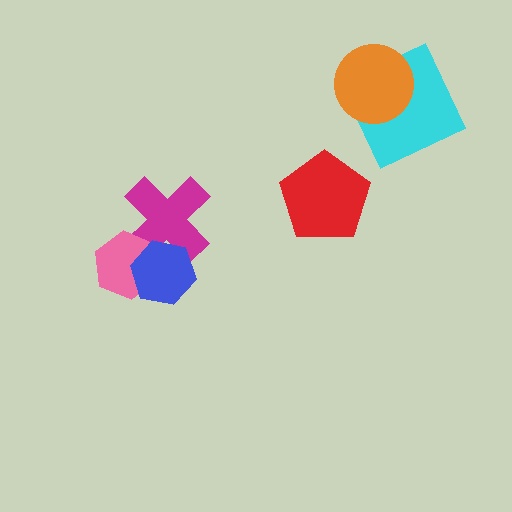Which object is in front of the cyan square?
The orange circle is in front of the cyan square.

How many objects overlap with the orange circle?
1 object overlaps with the orange circle.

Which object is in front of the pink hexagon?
The blue hexagon is in front of the pink hexagon.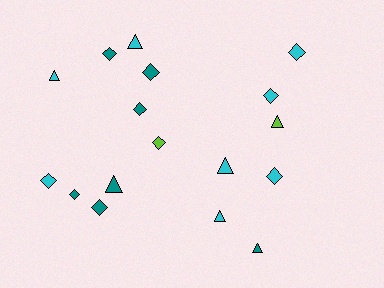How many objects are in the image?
There are 17 objects.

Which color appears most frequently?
Cyan, with 8 objects.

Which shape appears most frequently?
Diamond, with 10 objects.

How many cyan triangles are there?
There are 4 cyan triangles.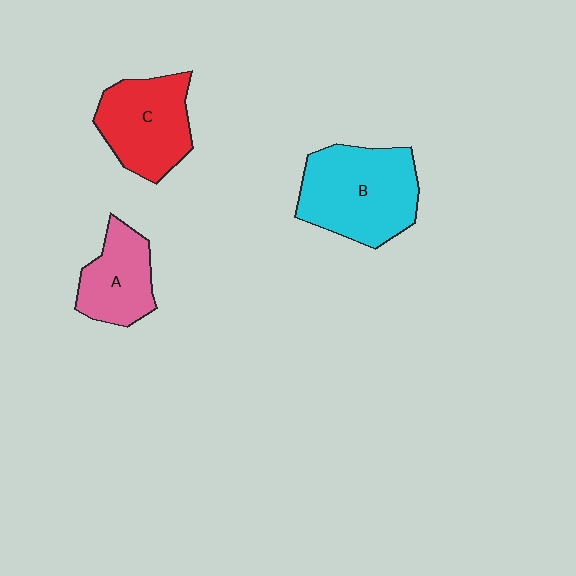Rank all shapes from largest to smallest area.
From largest to smallest: B (cyan), C (red), A (pink).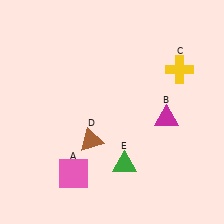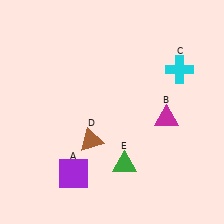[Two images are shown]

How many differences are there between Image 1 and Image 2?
There are 2 differences between the two images.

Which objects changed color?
A changed from pink to purple. C changed from yellow to cyan.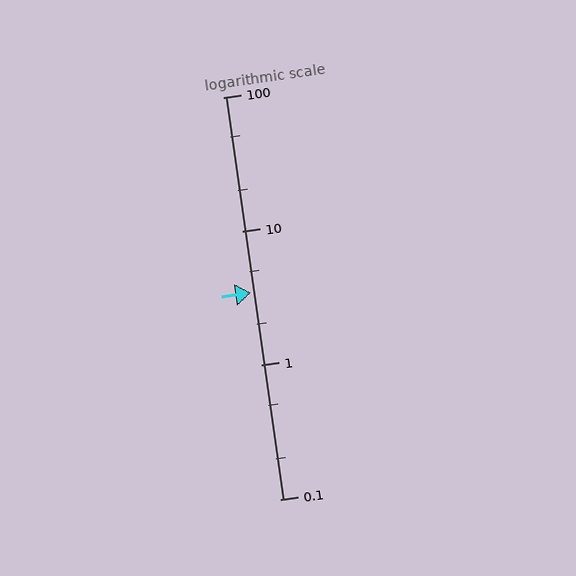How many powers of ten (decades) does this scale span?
The scale spans 3 decades, from 0.1 to 100.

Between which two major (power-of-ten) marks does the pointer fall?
The pointer is between 1 and 10.